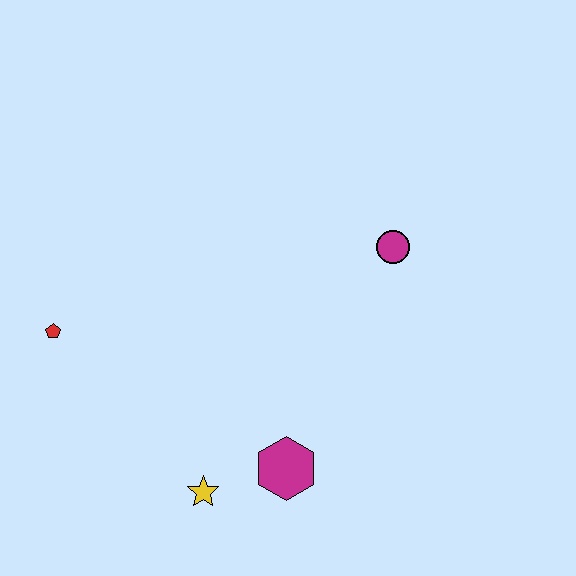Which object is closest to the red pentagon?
The yellow star is closest to the red pentagon.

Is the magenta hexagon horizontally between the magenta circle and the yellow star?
Yes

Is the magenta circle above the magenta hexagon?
Yes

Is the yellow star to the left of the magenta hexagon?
Yes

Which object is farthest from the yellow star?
The magenta circle is farthest from the yellow star.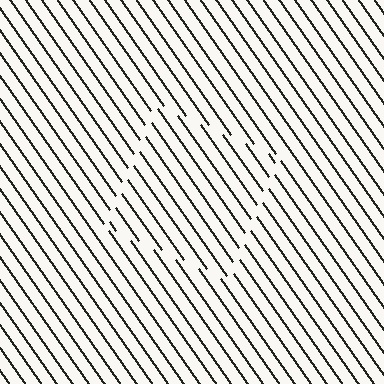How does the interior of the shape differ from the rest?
The interior of the shape contains the same grating, shifted by half a period — the contour is defined by the phase discontinuity where line-ends from the inner and outer gratings abut.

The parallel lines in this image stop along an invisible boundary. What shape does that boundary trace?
An illusory square. The interior of the shape contains the same grating, shifted by half a period — the contour is defined by the phase discontinuity where line-ends from the inner and outer gratings abut.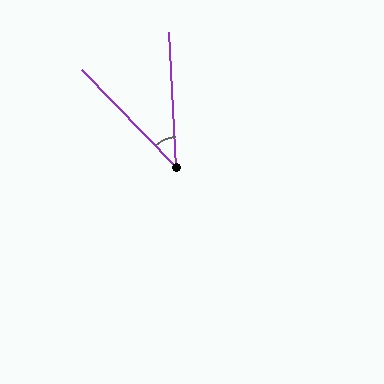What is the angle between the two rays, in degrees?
Approximately 41 degrees.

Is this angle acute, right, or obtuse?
It is acute.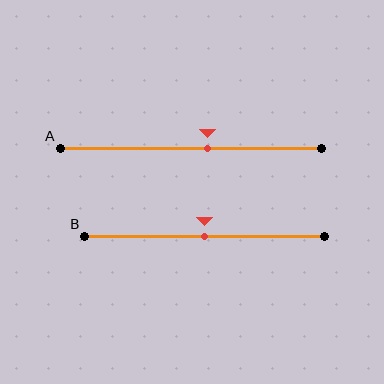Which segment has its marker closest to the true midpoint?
Segment B has its marker closest to the true midpoint.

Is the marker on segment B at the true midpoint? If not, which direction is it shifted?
Yes, the marker on segment B is at the true midpoint.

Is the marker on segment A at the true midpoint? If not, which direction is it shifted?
No, the marker on segment A is shifted to the right by about 6% of the segment length.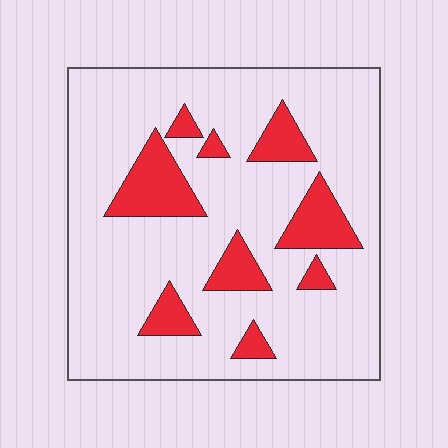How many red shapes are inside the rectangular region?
9.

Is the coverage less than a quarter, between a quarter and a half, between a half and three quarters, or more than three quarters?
Less than a quarter.